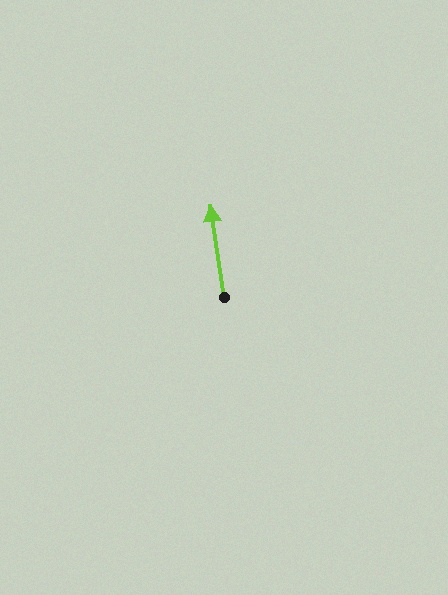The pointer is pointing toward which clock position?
Roughly 12 o'clock.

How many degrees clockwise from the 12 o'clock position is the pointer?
Approximately 351 degrees.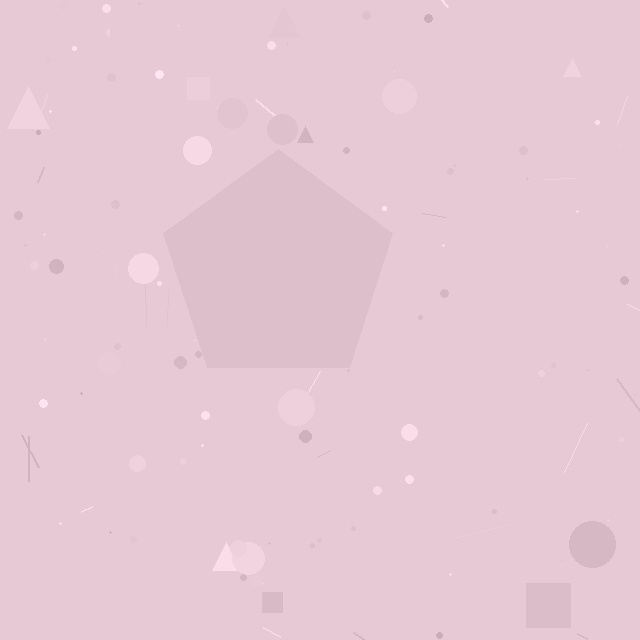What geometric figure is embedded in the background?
A pentagon is embedded in the background.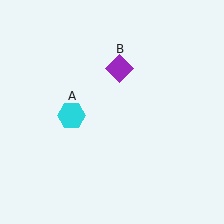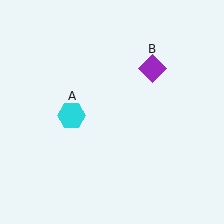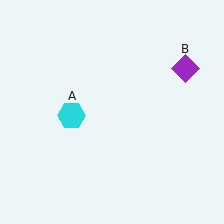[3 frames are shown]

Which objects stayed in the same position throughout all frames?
Cyan hexagon (object A) remained stationary.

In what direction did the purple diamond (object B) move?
The purple diamond (object B) moved right.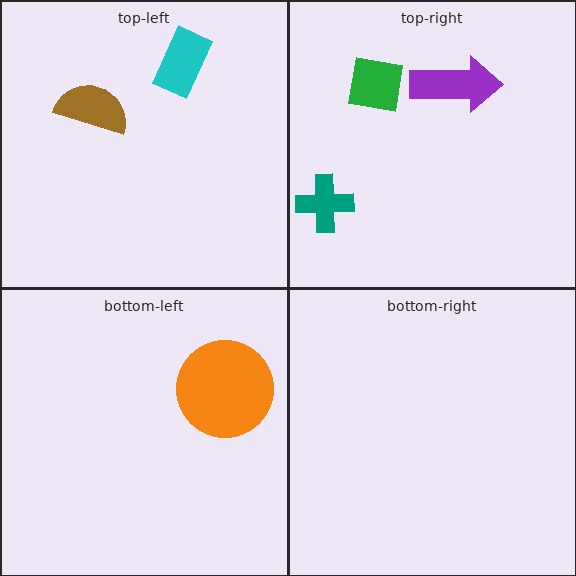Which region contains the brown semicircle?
The top-left region.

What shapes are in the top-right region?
The teal cross, the green square, the purple arrow.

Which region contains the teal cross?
The top-right region.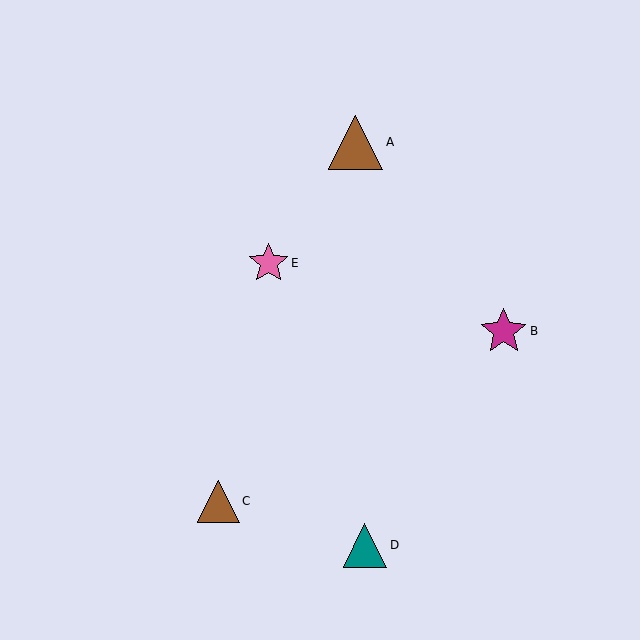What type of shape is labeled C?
Shape C is a brown triangle.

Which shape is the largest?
The brown triangle (labeled A) is the largest.